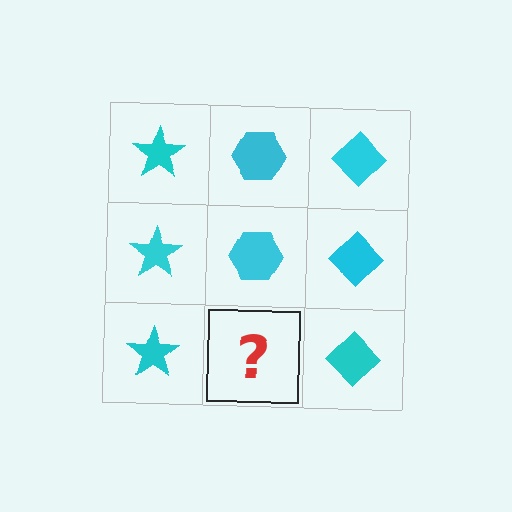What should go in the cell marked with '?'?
The missing cell should contain a cyan hexagon.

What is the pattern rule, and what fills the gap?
The rule is that each column has a consistent shape. The gap should be filled with a cyan hexagon.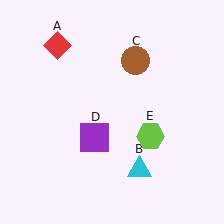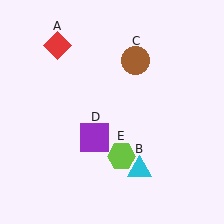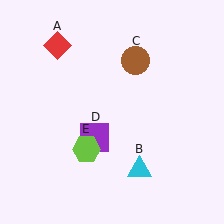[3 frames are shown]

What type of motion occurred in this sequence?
The lime hexagon (object E) rotated clockwise around the center of the scene.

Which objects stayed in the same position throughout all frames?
Red diamond (object A) and cyan triangle (object B) and brown circle (object C) and purple square (object D) remained stationary.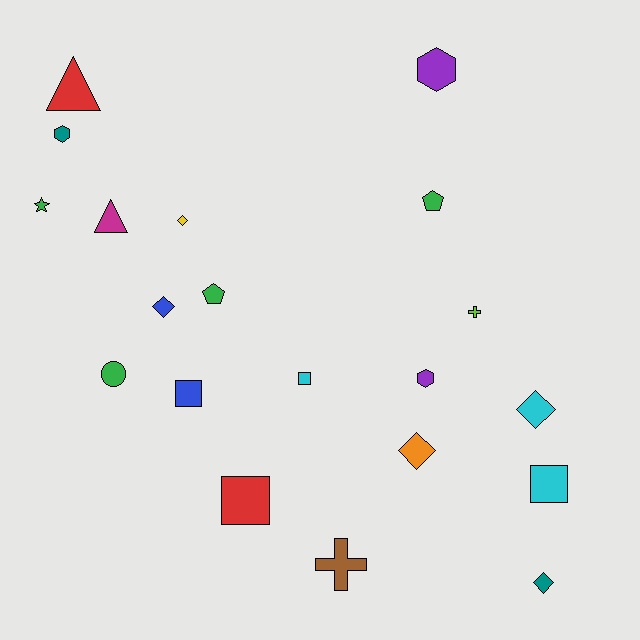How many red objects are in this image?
There are 2 red objects.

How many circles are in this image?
There is 1 circle.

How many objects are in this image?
There are 20 objects.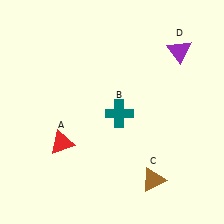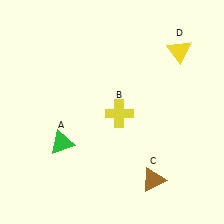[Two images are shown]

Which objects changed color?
A changed from red to green. B changed from teal to yellow. D changed from purple to yellow.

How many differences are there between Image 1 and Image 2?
There are 3 differences between the two images.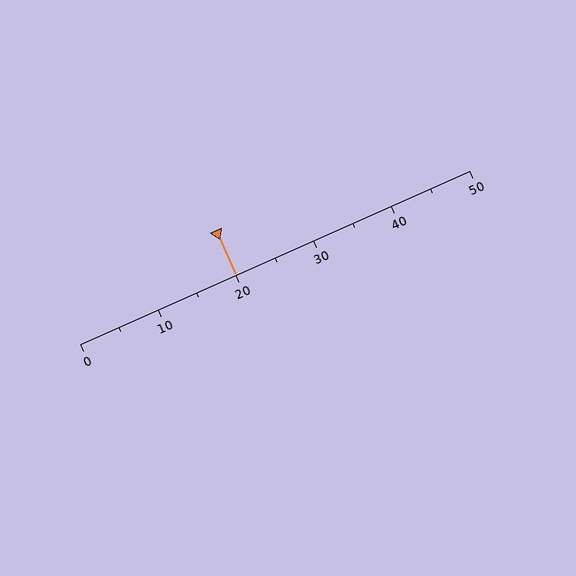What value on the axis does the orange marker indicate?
The marker indicates approximately 20.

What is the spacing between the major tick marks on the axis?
The major ticks are spaced 10 apart.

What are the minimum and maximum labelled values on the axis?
The axis runs from 0 to 50.